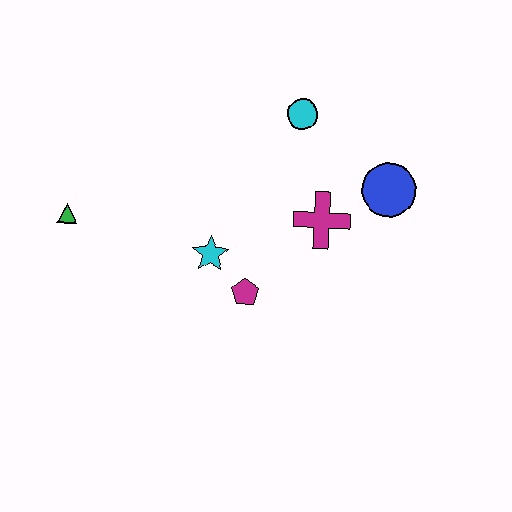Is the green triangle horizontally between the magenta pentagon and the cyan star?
No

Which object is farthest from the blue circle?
The green triangle is farthest from the blue circle.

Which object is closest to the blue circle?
The magenta cross is closest to the blue circle.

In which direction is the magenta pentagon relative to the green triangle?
The magenta pentagon is to the right of the green triangle.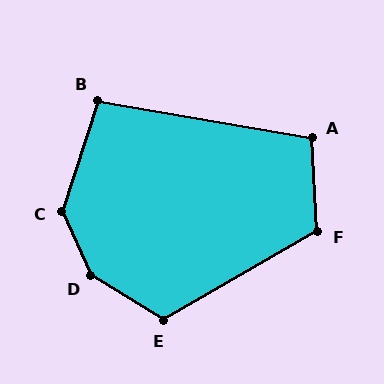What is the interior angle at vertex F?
Approximately 117 degrees (obtuse).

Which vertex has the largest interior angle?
D, at approximately 146 degrees.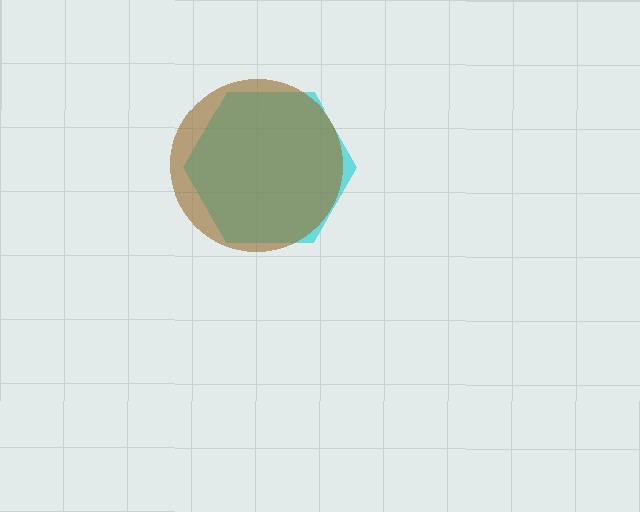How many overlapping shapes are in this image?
There are 2 overlapping shapes in the image.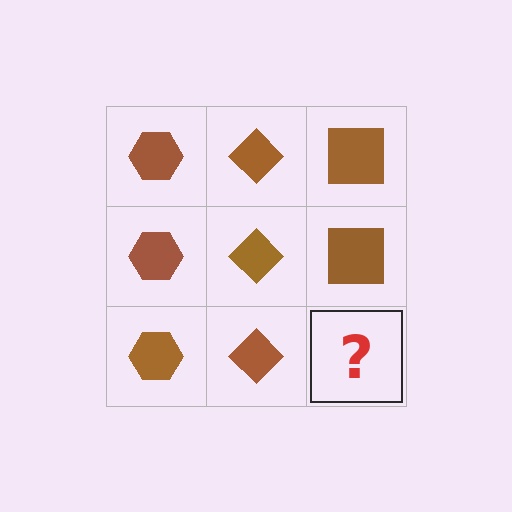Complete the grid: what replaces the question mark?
The question mark should be replaced with a brown square.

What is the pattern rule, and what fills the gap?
The rule is that each column has a consistent shape. The gap should be filled with a brown square.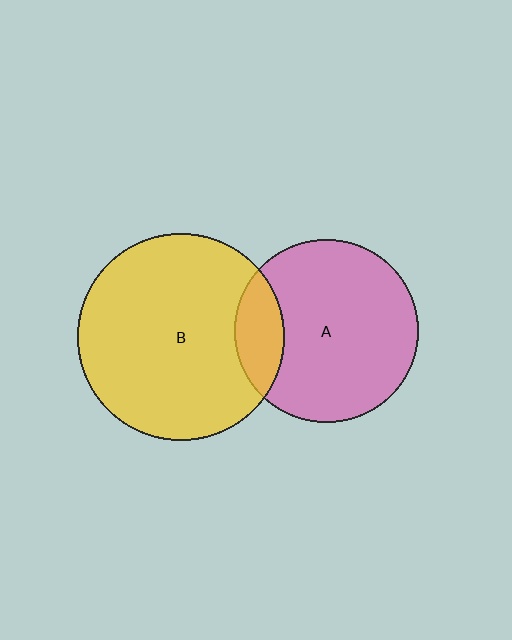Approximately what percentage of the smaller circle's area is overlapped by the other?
Approximately 15%.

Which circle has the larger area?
Circle B (yellow).